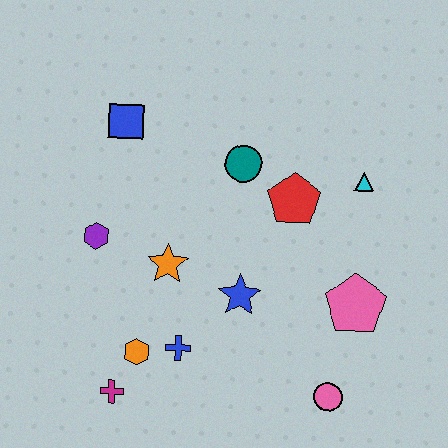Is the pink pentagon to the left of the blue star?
No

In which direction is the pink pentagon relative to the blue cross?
The pink pentagon is to the right of the blue cross.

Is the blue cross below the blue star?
Yes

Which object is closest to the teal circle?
The red pentagon is closest to the teal circle.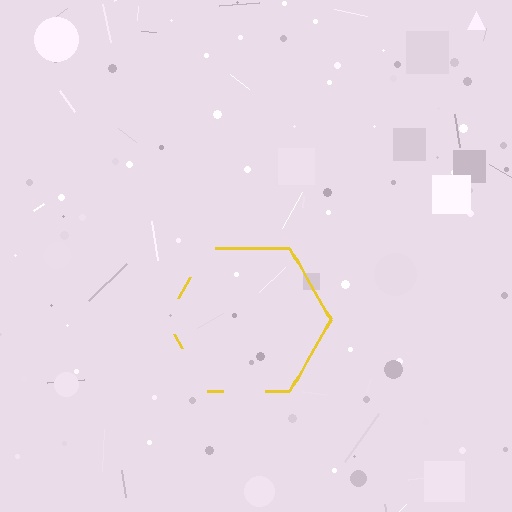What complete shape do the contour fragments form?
The contour fragments form a hexagon.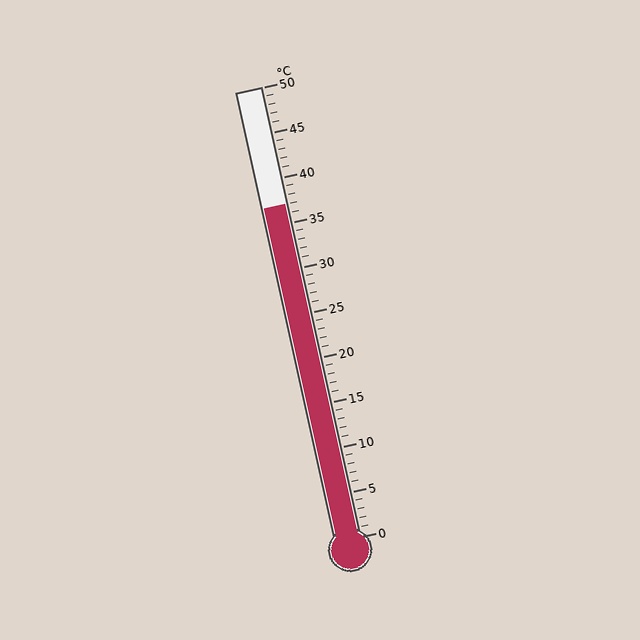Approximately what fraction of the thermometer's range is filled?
The thermometer is filled to approximately 75% of its range.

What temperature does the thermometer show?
The thermometer shows approximately 37°C.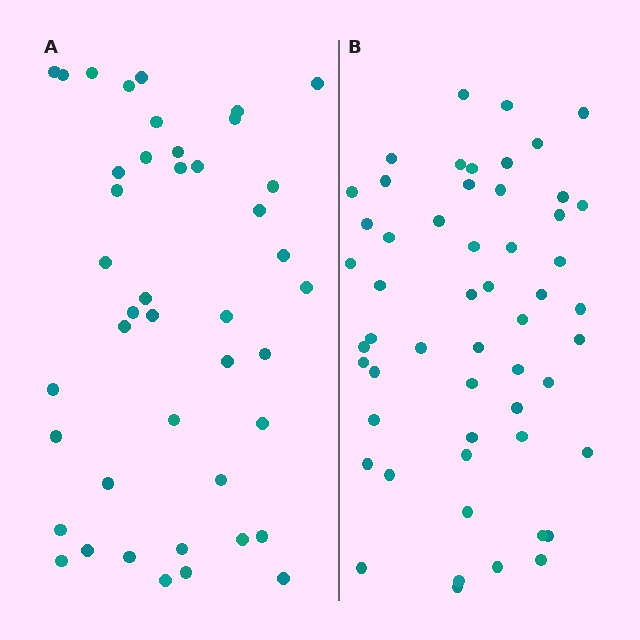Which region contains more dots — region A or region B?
Region B (the right region) has more dots.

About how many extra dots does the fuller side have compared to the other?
Region B has roughly 12 or so more dots than region A.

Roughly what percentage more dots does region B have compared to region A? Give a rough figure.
About 25% more.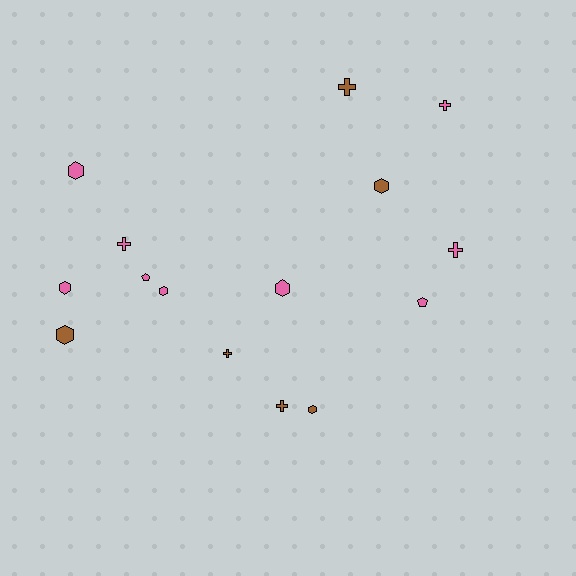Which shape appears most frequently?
Hexagon, with 7 objects.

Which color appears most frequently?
Pink, with 9 objects.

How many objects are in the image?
There are 15 objects.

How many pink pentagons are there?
There are 2 pink pentagons.